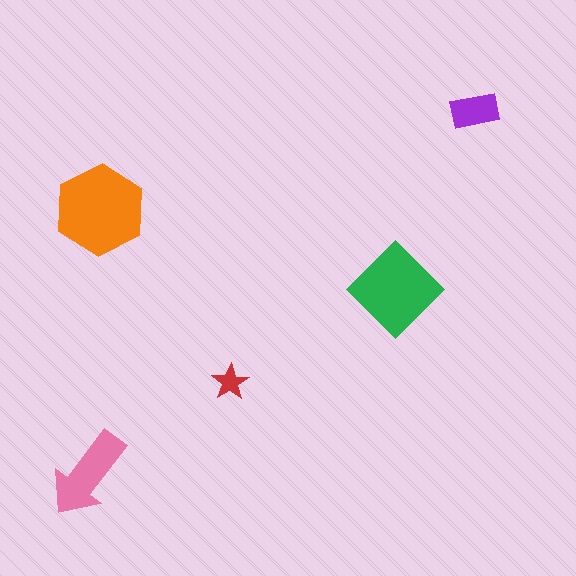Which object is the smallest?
The red star.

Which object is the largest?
The orange hexagon.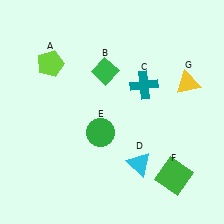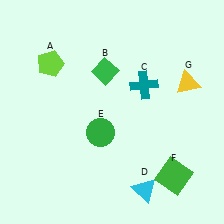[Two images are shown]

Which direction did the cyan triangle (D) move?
The cyan triangle (D) moved down.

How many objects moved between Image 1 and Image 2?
1 object moved between the two images.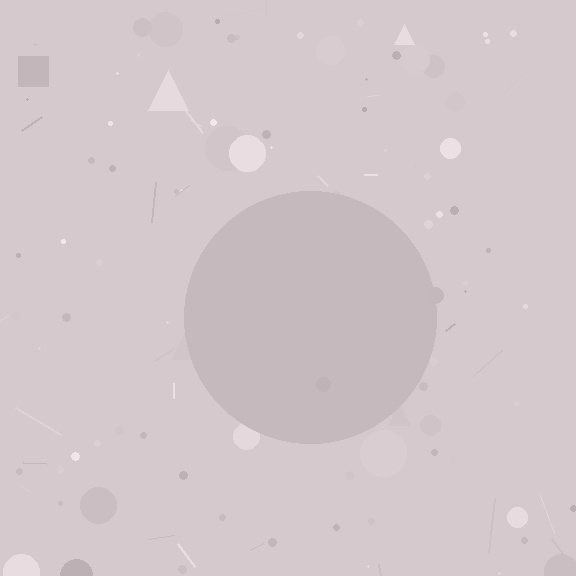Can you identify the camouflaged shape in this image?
The camouflaged shape is a circle.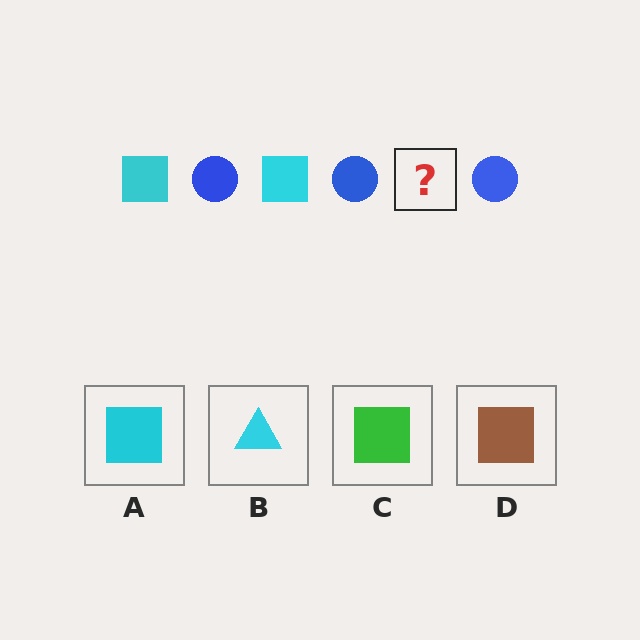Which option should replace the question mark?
Option A.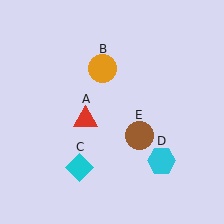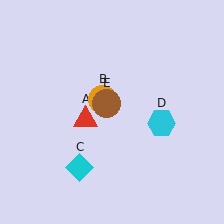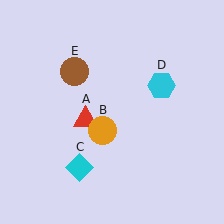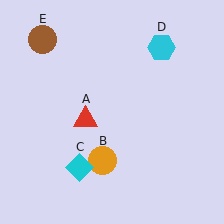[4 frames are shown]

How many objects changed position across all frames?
3 objects changed position: orange circle (object B), cyan hexagon (object D), brown circle (object E).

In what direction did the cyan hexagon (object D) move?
The cyan hexagon (object D) moved up.